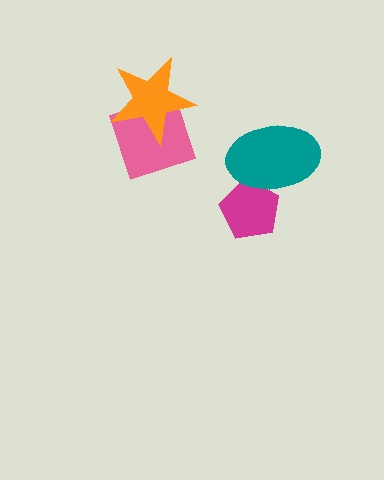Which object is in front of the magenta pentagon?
The teal ellipse is in front of the magenta pentagon.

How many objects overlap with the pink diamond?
1 object overlaps with the pink diamond.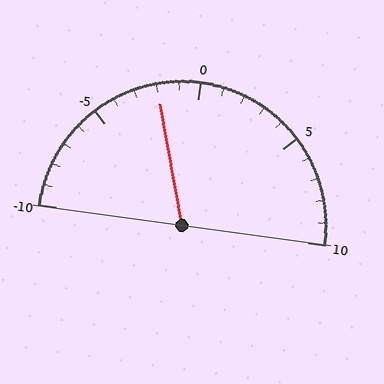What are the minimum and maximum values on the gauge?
The gauge ranges from -10 to 10.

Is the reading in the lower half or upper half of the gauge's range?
The reading is in the lower half of the range (-10 to 10).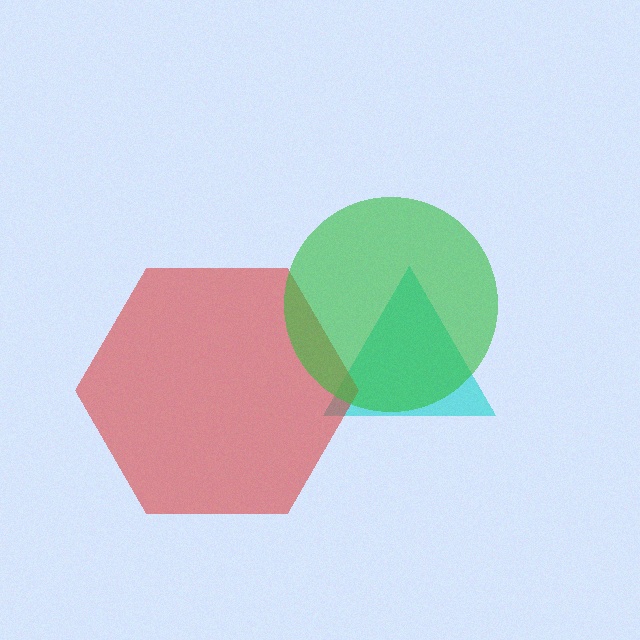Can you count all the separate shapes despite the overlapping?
Yes, there are 3 separate shapes.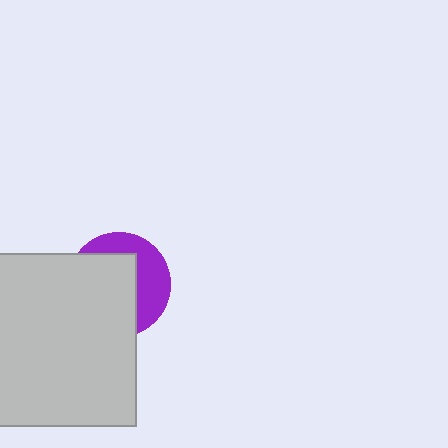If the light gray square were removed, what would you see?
You would see the complete purple circle.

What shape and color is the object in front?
The object in front is a light gray square.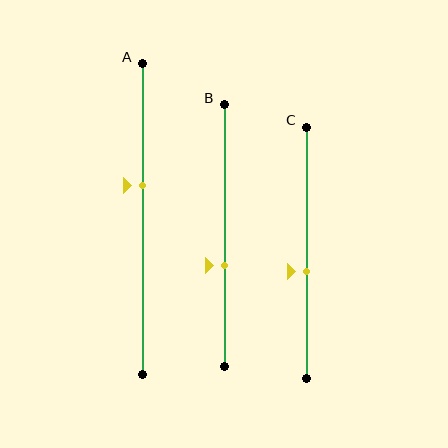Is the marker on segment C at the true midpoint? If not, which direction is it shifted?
No, the marker on segment C is shifted downward by about 8% of the segment length.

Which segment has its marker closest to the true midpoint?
Segment C has its marker closest to the true midpoint.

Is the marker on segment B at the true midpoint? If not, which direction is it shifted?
No, the marker on segment B is shifted downward by about 11% of the segment length.